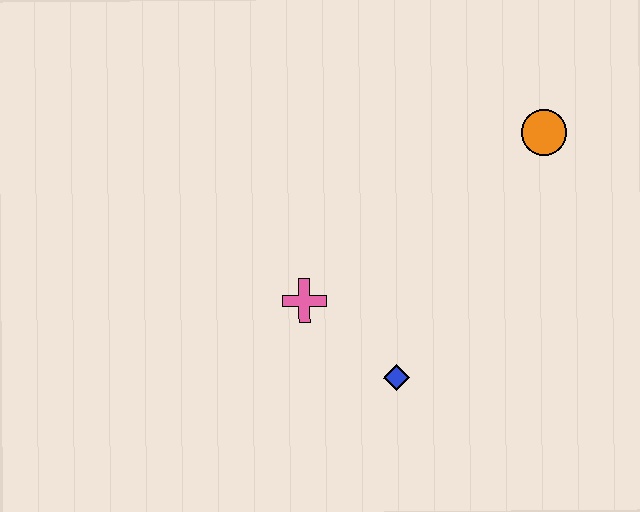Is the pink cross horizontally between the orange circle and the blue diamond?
No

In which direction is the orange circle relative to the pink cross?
The orange circle is to the right of the pink cross.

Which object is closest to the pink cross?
The blue diamond is closest to the pink cross.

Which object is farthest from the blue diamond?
The orange circle is farthest from the blue diamond.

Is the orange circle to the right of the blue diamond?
Yes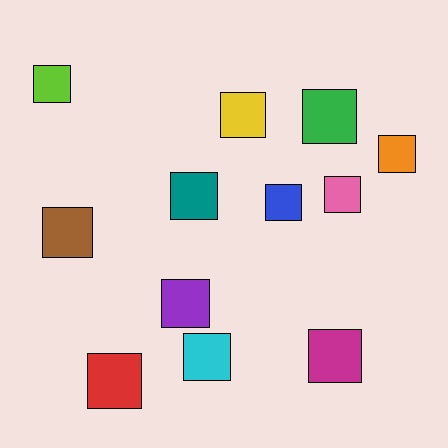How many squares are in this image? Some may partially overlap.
There are 12 squares.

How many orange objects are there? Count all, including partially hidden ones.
There is 1 orange object.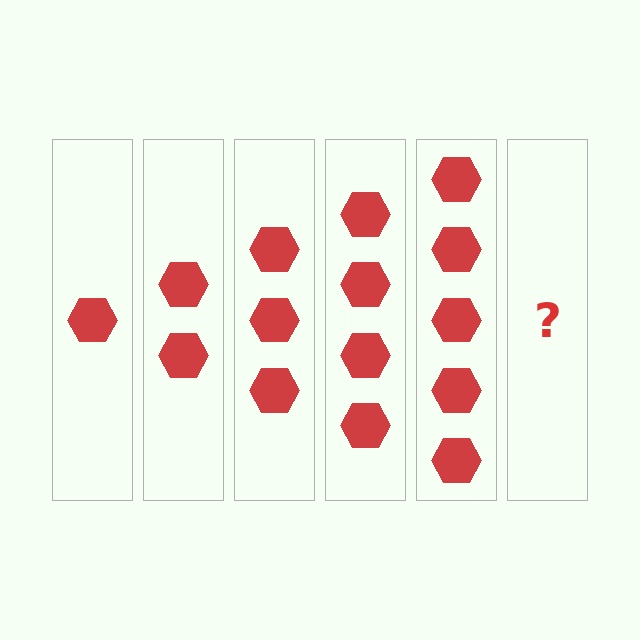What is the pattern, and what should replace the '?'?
The pattern is that each step adds one more hexagon. The '?' should be 6 hexagons.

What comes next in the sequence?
The next element should be 6 hexagons.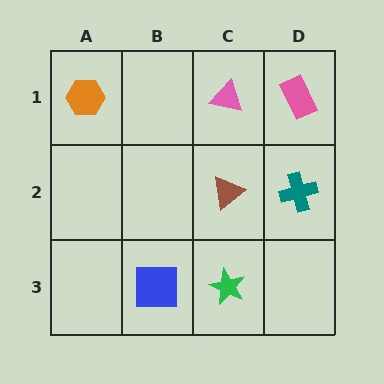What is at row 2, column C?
A brown triangle.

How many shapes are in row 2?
2 shapes.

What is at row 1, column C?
A pink triangle.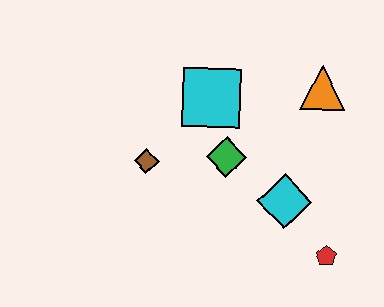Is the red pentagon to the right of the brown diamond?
Yes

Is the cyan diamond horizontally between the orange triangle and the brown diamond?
Yes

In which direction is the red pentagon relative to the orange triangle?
The red pentagon is below the orange triangle.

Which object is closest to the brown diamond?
The green diamond is closest to the brown diamond.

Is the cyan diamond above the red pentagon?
Yes